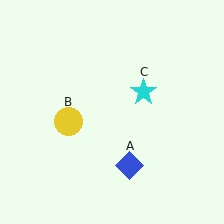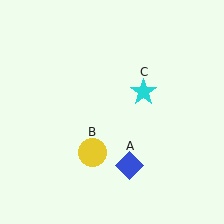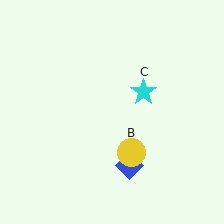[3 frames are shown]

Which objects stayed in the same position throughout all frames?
Blue diamond (object A) and cyan star (object C) remained stationary.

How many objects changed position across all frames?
1 object changed position: yellow circle (object B).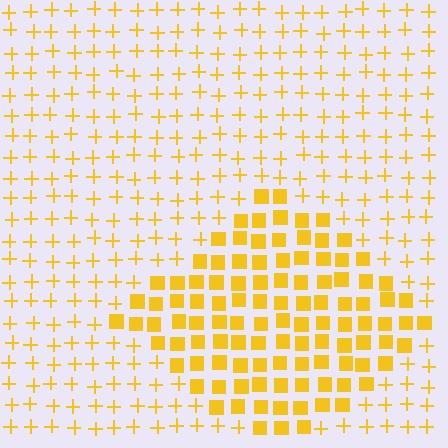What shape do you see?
I see a diamond.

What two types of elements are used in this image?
The image uses squares inside the diamond region and plus signs outside it.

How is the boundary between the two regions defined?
The boundary is defined by a change in element shape: squares inside vs. plus signs outside. All elements share the same color and spacing.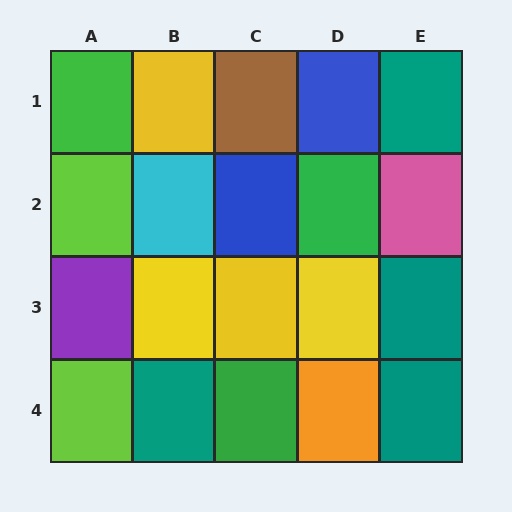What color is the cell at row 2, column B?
Cyan.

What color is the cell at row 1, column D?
Blue.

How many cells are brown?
1 cell is brown.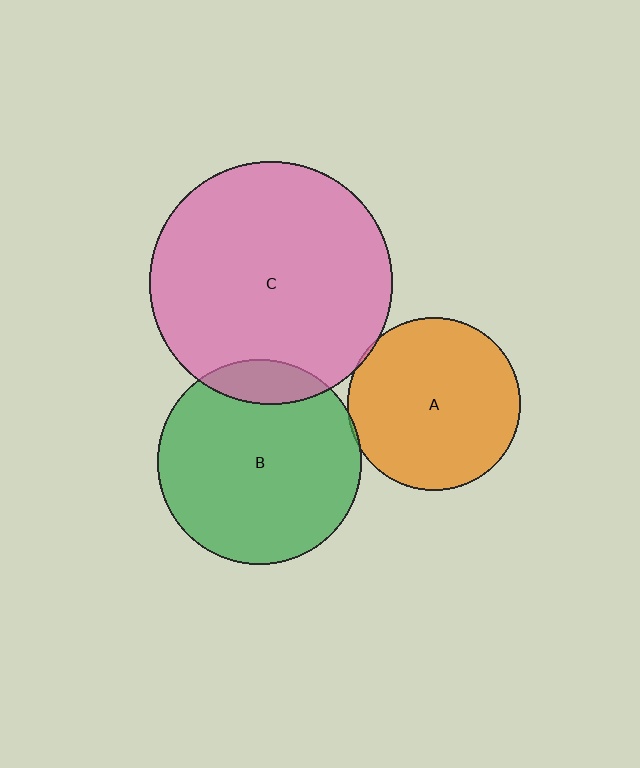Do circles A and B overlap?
Yes.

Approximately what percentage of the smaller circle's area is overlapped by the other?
Approximately 5%.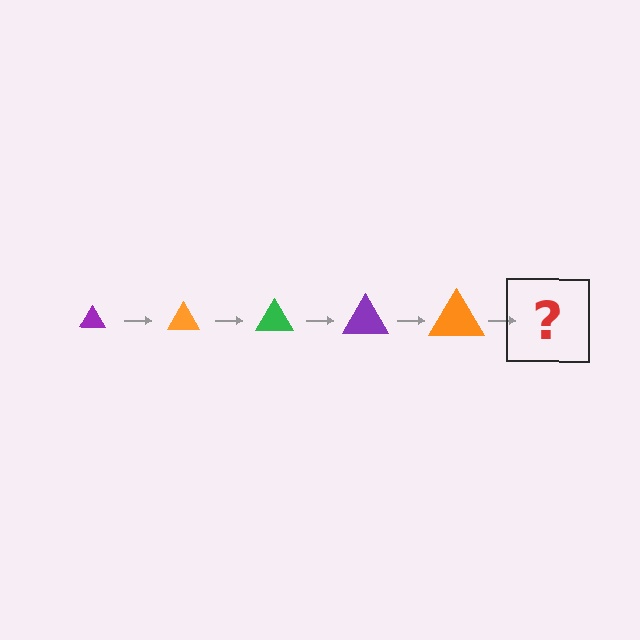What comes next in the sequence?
The next element should be a green triangle, larger than the previous one.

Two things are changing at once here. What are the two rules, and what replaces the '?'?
The two rules are that the triangle grows larger each step and the color cycles through purple, orange, and green. The '?' should be a green triangle, larger than the previous one.